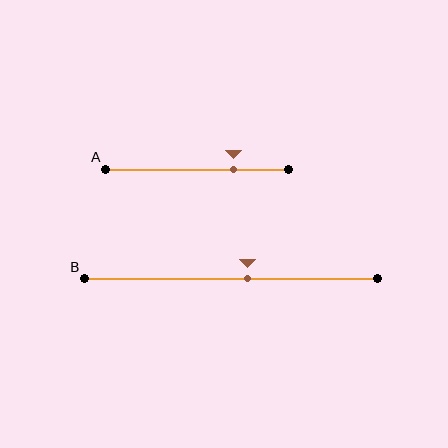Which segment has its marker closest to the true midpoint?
Segment B has its marker closest to the true midpoint.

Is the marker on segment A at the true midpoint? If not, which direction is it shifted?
No, the marker on segment A is shifted to the right by about 20% of the segment length.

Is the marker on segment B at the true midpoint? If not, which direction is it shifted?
No, the marker on segment B is shifted to the right by about 6% of the segment length.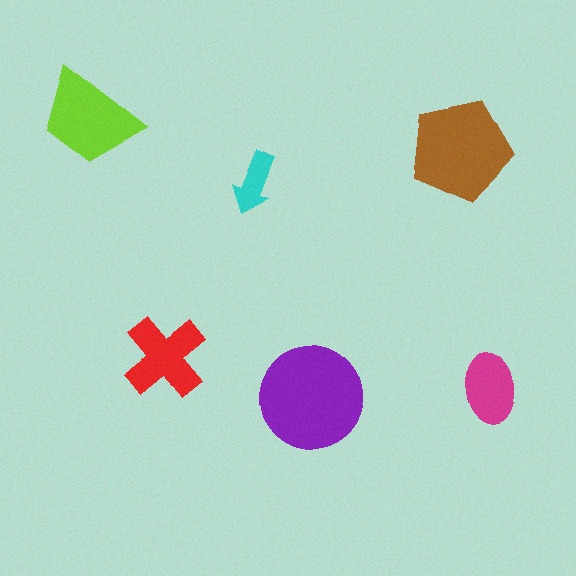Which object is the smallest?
The cyan arrow.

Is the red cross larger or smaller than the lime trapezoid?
Smaller.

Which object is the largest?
The purple circle.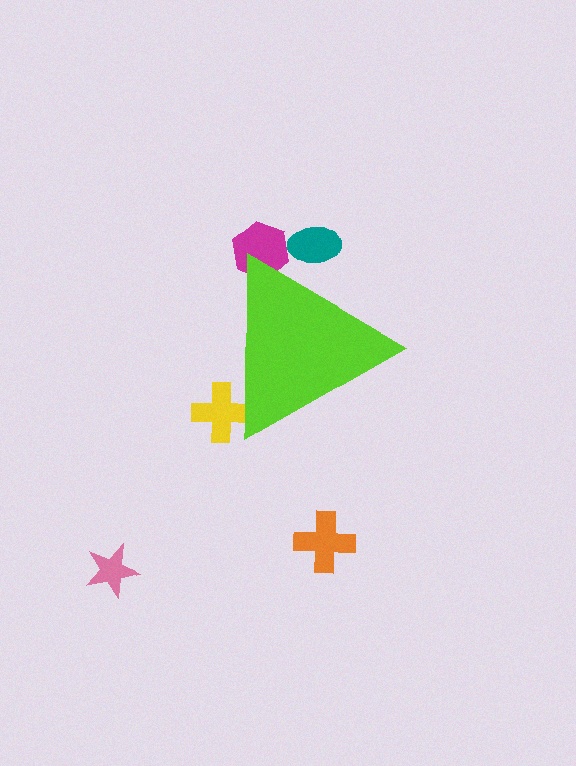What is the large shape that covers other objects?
A lime triangle.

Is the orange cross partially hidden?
No, the orange cross is fully visible.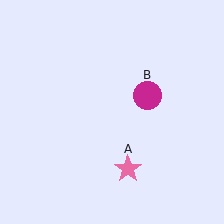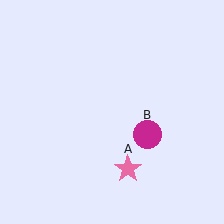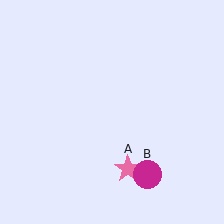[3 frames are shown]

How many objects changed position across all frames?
1 object changed position: magenta circle (object B).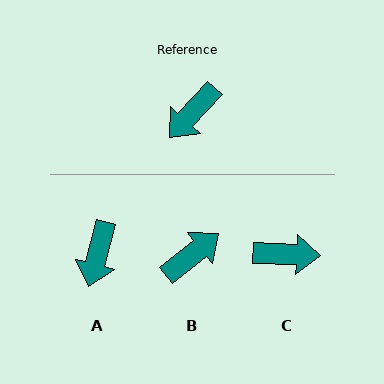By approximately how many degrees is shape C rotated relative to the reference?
Approximately 130 degrees counter-clockwise.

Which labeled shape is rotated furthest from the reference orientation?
B, about 171 degrees away.